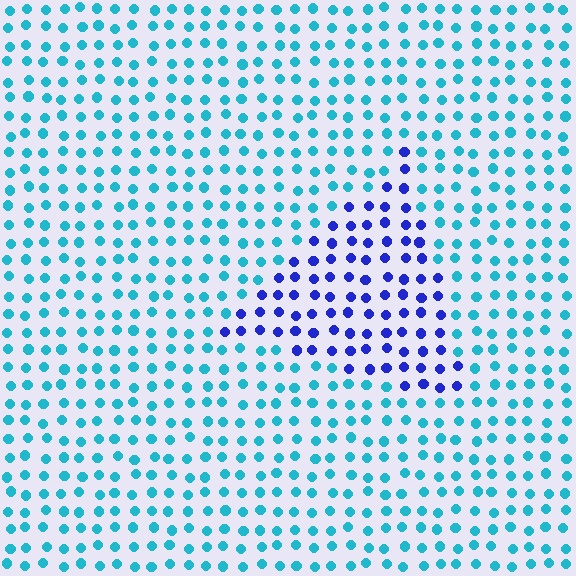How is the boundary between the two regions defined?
The boundary is defined purely by a slight shift in hue (about 51 degrees). Spacing, size, and orientation are identical on both sides.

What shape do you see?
I see a triangle.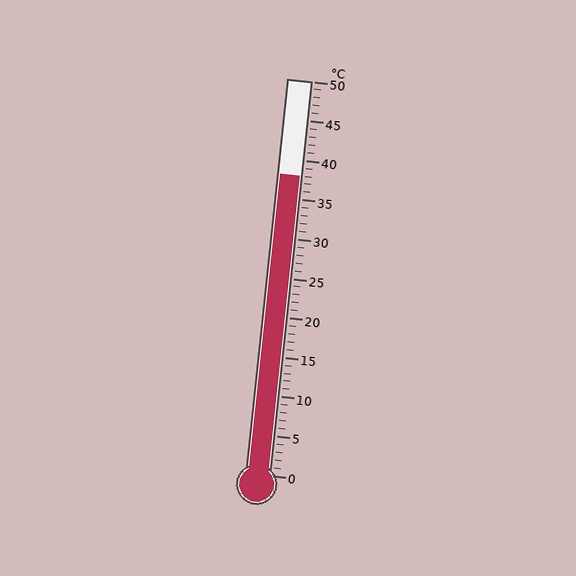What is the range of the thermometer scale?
The thermometer scale ranges from 0°C to 50°C.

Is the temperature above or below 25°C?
The temperature is above 25°C.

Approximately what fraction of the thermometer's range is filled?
The thermometer is filled to approximately 75% of its range.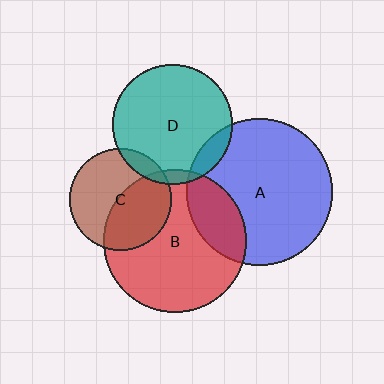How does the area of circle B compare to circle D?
Approximately 1.4 times.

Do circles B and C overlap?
Yes.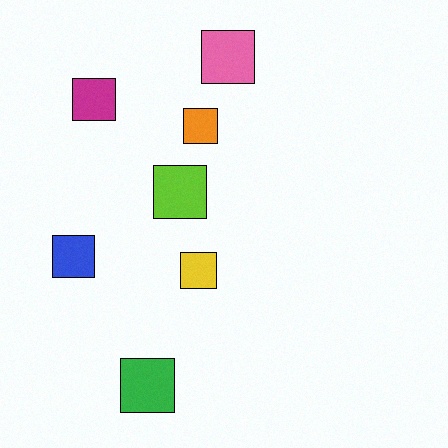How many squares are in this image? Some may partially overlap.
There are 7 squares.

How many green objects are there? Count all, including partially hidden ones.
There is 1 green object.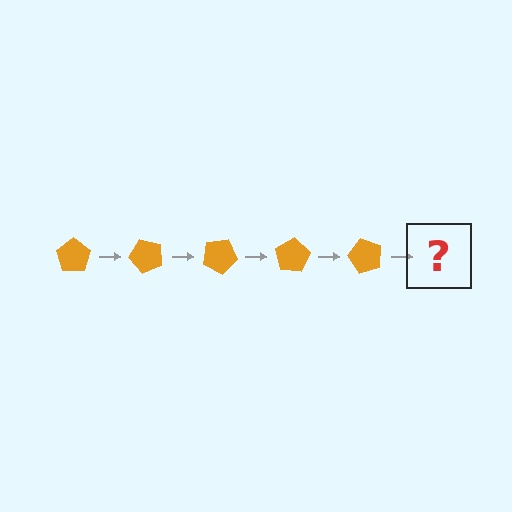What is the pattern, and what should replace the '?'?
The pattern is that the pentagon rotates 50 degrees each step. The '?' should be an orange pentagon rotated 250 degrees.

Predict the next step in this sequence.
The next step is an orange pentagon rotated 250 degrees.